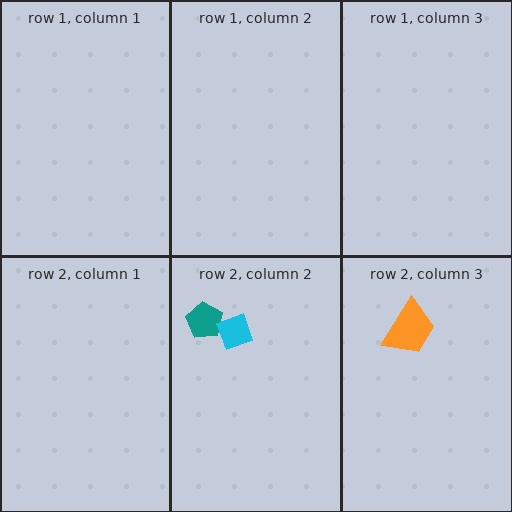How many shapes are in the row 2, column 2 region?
2.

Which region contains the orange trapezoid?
The row 2, column 3 region.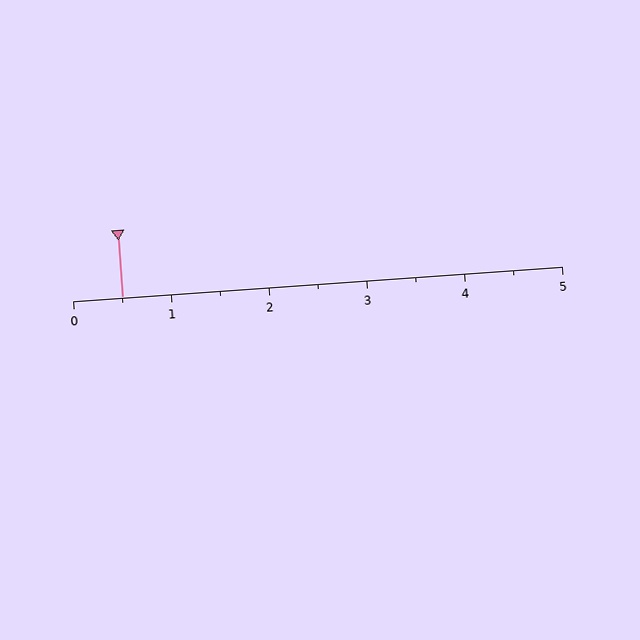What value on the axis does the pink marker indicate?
The marker indicates approximately 0.5.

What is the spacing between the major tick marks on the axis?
The major ticks are spaced 1 apart.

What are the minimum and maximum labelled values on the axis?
The axis runs from 0 to 5.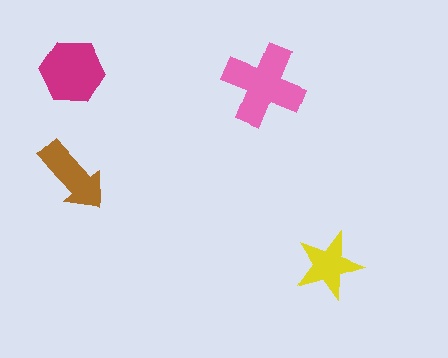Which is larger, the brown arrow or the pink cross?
The pink cross.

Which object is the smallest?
The yellow star.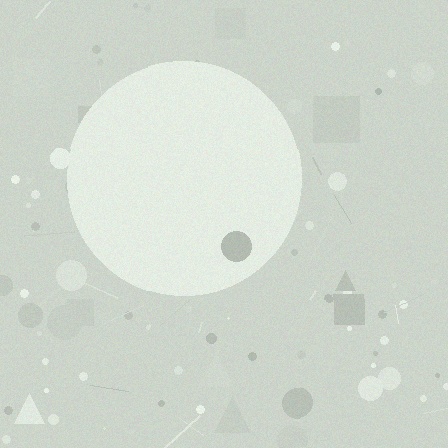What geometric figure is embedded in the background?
A circle is embedded in the background.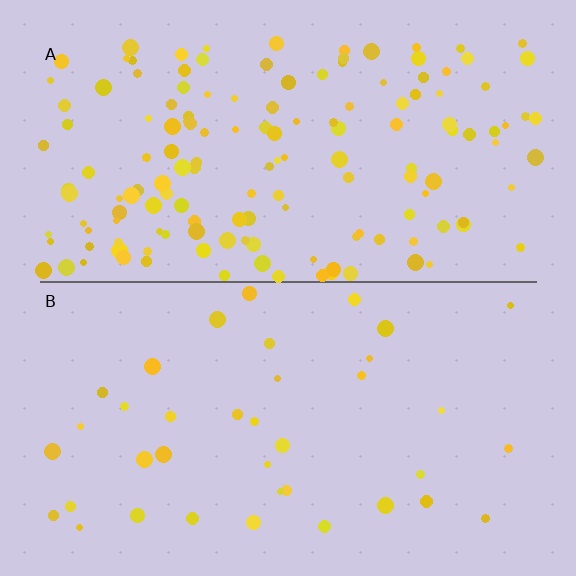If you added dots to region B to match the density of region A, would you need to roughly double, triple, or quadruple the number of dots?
Approximately quadruple.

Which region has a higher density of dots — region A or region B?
A (the top).